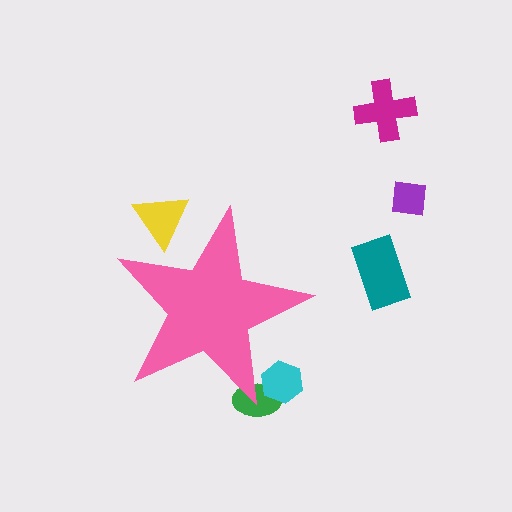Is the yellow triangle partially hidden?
Yes, the yellow triangle is partially hidden behind the pink star.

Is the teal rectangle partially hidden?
No, the teal rectangle is fully visible.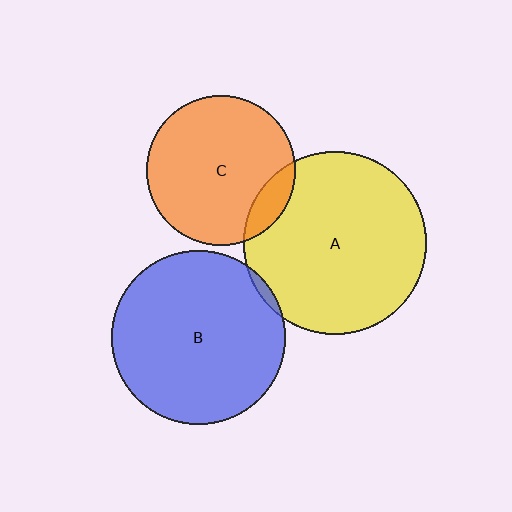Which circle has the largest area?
Circle A (yellow).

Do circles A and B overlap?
Yes.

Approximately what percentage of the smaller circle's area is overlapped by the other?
Approximately 5%.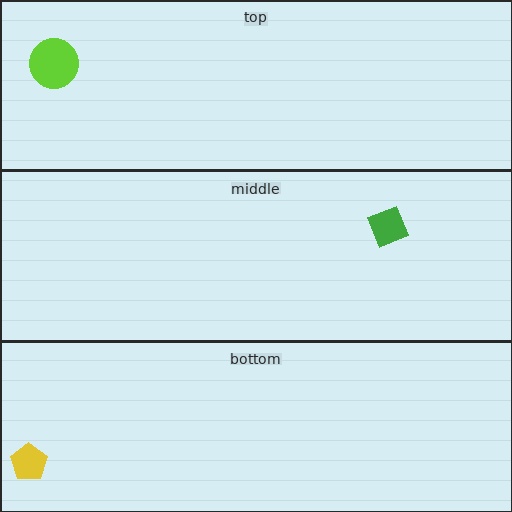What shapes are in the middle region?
The green diamond.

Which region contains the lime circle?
The top region.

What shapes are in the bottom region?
The yellow pentagon.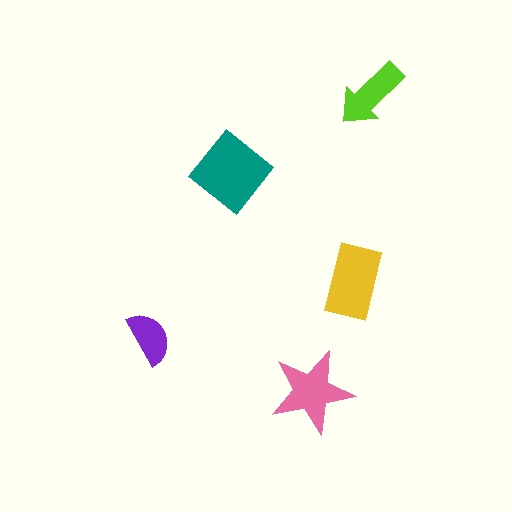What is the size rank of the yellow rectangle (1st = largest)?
2nd.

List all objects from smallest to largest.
The purple semicircle, the lime arrow, the pink star, the yellow rectangle, the teal diamond.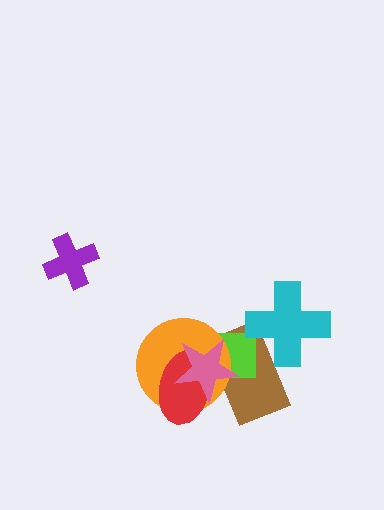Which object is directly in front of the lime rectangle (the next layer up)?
The orange circle is directly in front of the lime rectangle.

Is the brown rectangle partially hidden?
Yes, it is partially covered by another shape.